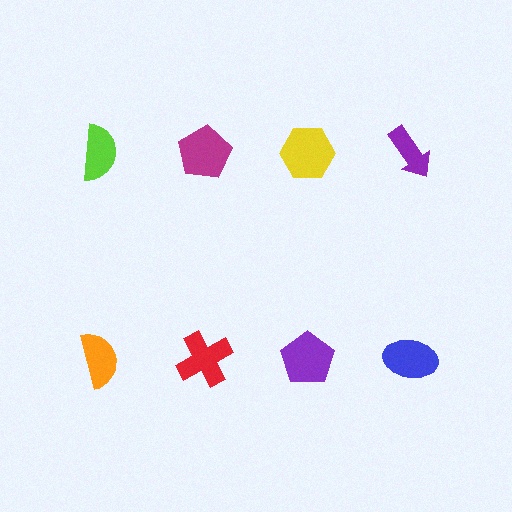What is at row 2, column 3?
A purple pentagon.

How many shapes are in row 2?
4 shapes.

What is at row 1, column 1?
A lime semicircle.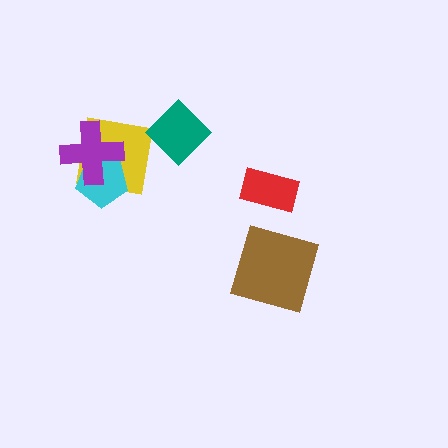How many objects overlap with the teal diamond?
0 objects overlap with the teal diamond.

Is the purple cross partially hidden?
No, no other shape covers it.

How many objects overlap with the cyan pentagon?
2 objects overlap with the cyan pentagon.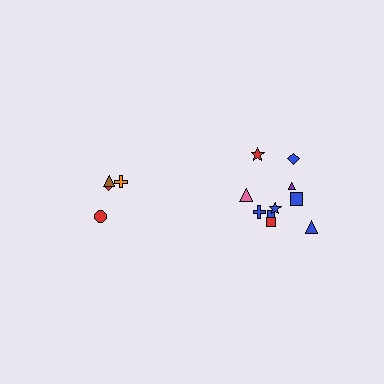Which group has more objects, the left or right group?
The right group.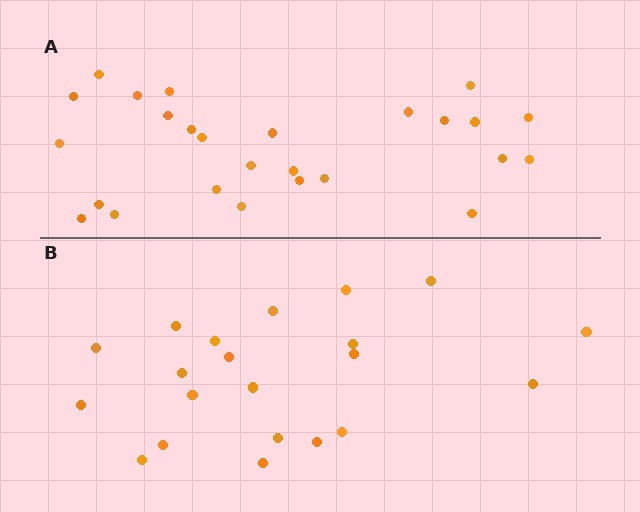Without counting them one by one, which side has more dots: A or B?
Region A (the top region) has more dots.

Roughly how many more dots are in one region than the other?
Region A has about 5 more dots than region B.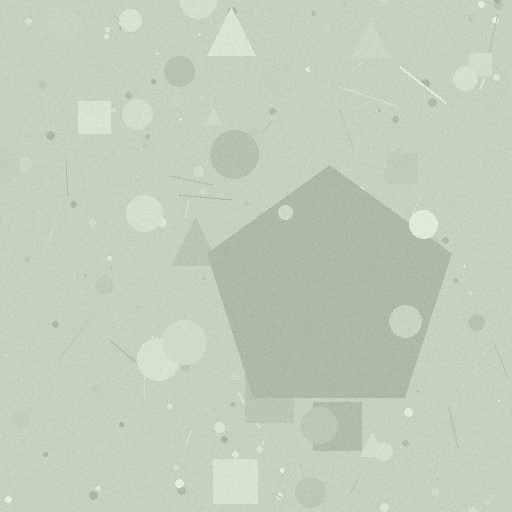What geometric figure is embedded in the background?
A pentagon is embedded in the background.